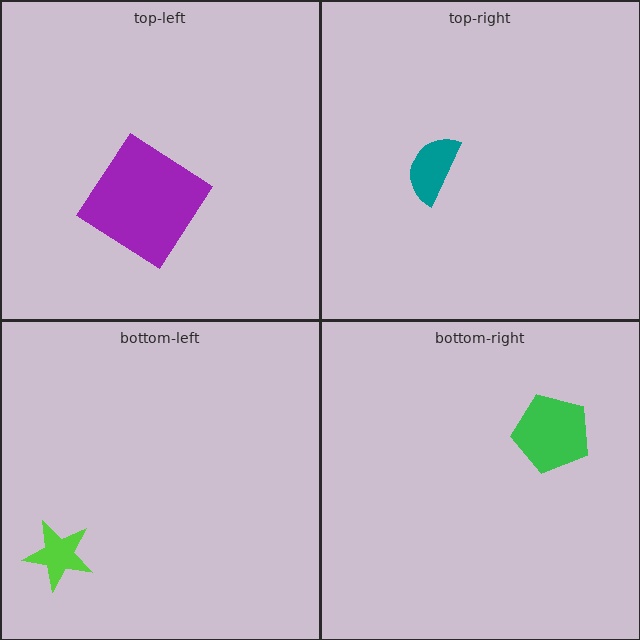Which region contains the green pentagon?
The bottom-right region.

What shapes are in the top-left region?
The purple diamond.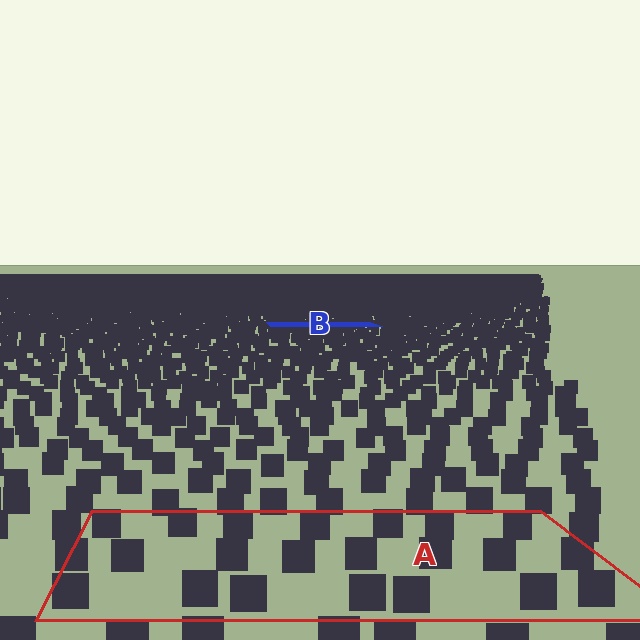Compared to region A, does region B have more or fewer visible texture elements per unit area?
Region B has more texture elements per unit area — they are packed more densely because it is farther away.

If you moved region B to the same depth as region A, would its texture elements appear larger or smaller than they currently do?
They would appear larger. At a closer depth, the same texture elements are projected at a bigger on-screen size.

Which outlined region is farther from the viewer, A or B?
Region B is farther from the viewer — the texture elements inside it appear smaller and more densely packed.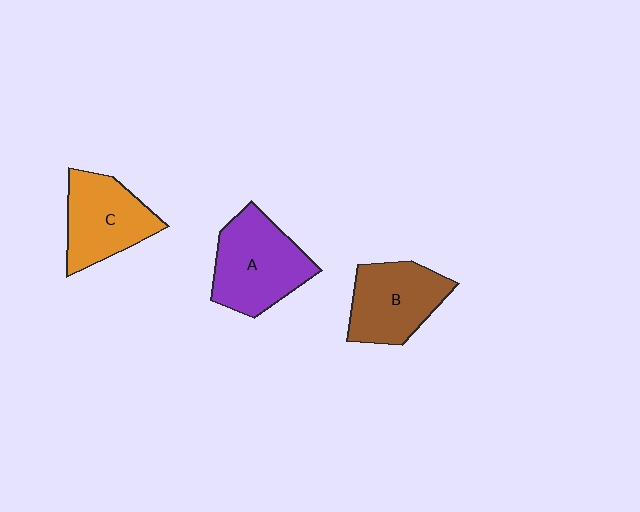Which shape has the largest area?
Shape A (purple).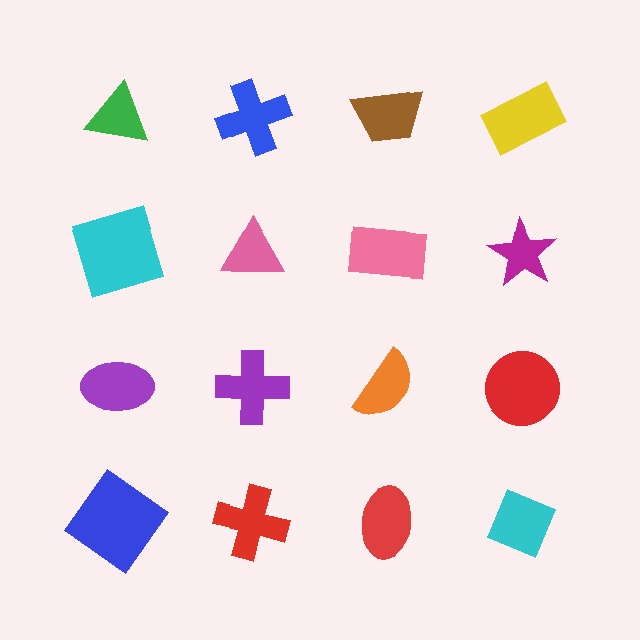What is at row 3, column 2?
A purple cross.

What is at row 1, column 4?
A yellow rectangle.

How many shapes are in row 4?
4 shapes.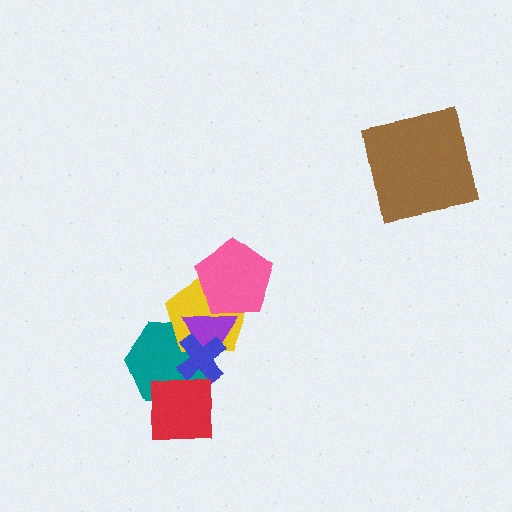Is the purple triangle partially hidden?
Yes, it is partially covered by another shape.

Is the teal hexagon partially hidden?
Yes, it is partially covered by another shape.